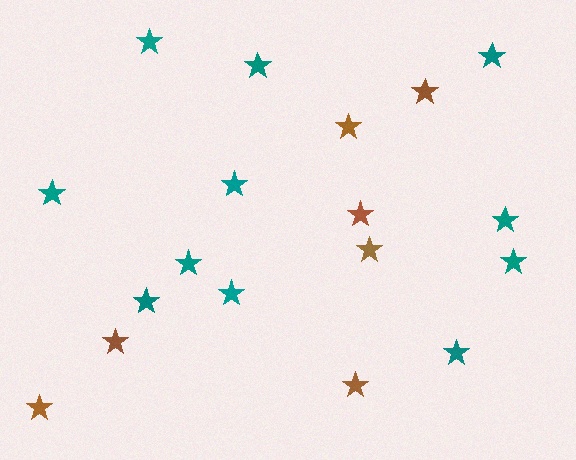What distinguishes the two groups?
There are 2 groups: one group of brown stars (7) and one group of teal stars (11).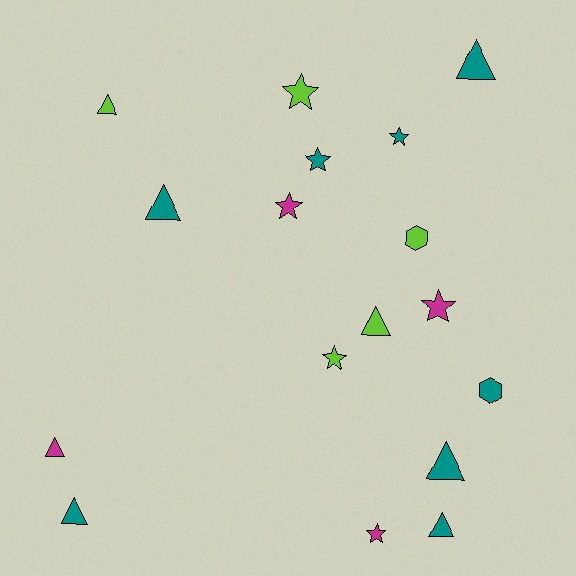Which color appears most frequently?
Teal, with 8 objects.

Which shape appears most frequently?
Triangle, with 8 objects.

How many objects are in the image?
There are 17 objects.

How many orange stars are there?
There are no orange stars.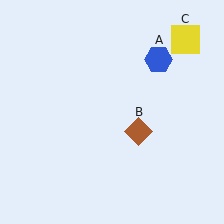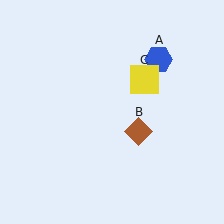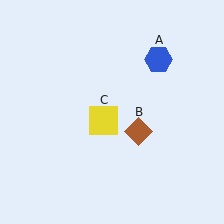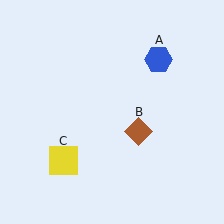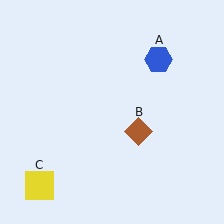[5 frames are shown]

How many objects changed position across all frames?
1 object changed position: yellow square (object C).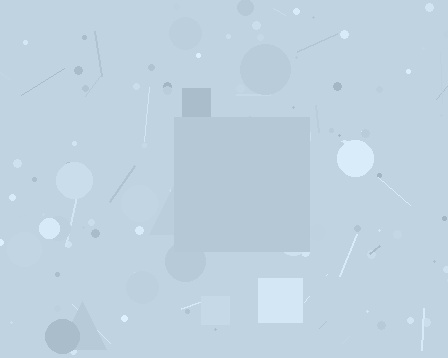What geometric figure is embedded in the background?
A square is embedded in the background.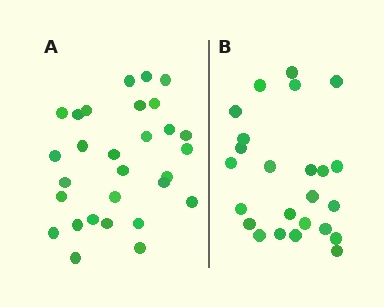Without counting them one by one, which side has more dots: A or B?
Region A (the left region) has more dots.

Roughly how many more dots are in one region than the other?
Region A has about 5 more dots than region B.